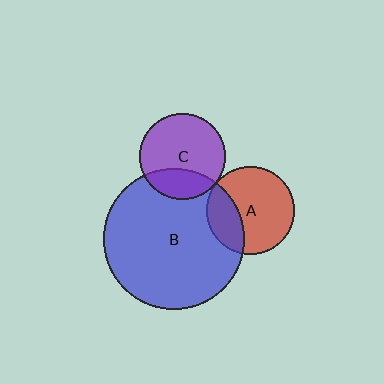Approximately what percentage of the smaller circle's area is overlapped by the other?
Approximately 30%.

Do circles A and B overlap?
Yes.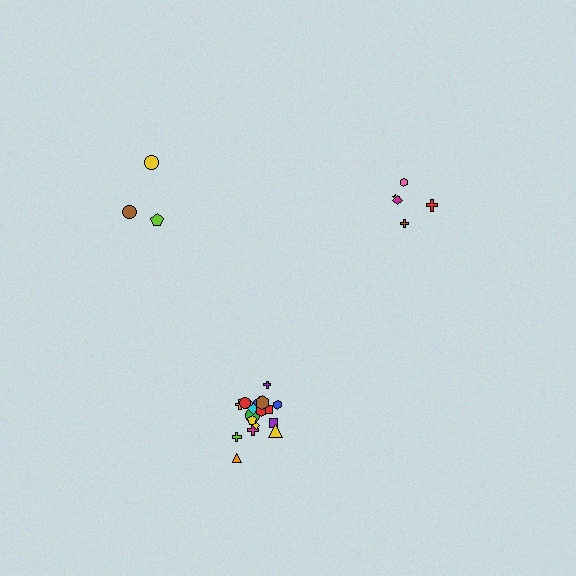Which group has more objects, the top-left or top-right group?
The top-right group.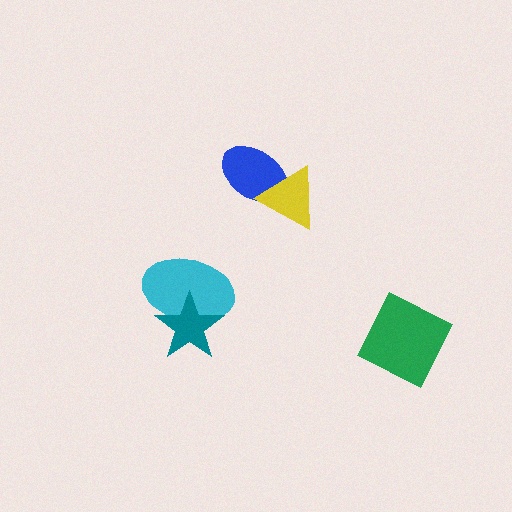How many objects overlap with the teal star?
1 object overlaps with the teal star.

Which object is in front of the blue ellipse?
The yellow triangle is in front of the blue ellipse.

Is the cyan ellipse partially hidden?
Yes, it is partially covered by another shape.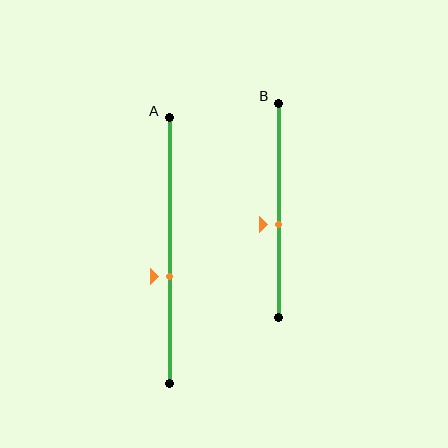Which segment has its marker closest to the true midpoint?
Segment B has its marker closest to the true midpoint.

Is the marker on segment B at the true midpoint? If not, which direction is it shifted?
No, the marker on segment B is shifted downward by about 7% of the segment length.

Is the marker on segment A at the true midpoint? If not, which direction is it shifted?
No, the marker on segment A is shifted downward by about 10% of the segment length.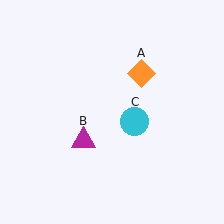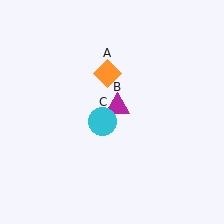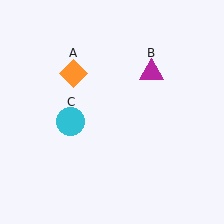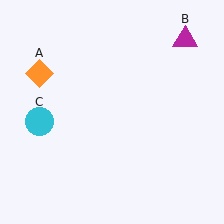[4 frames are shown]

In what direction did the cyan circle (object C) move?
The cyan circle (object C) moved left.